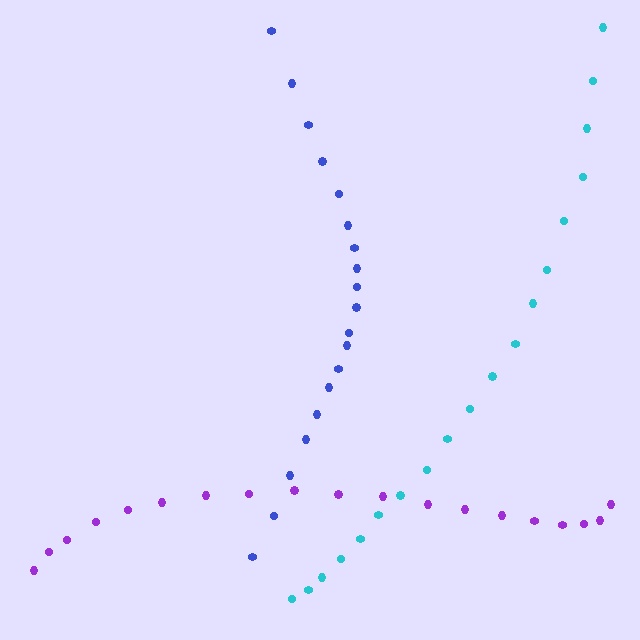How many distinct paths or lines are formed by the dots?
There are 3 distinct paths.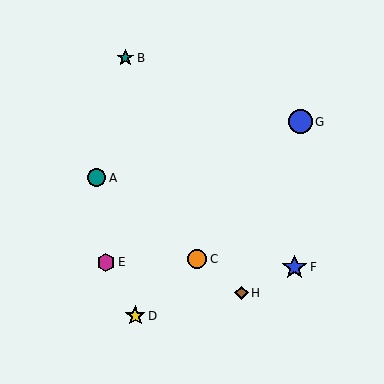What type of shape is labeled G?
Shape G is a blue circle.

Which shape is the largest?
The blue star (labeled F) is the largest.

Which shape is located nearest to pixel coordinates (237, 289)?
The brown diamond (labeled H) at (241, 293) is nearest to that location.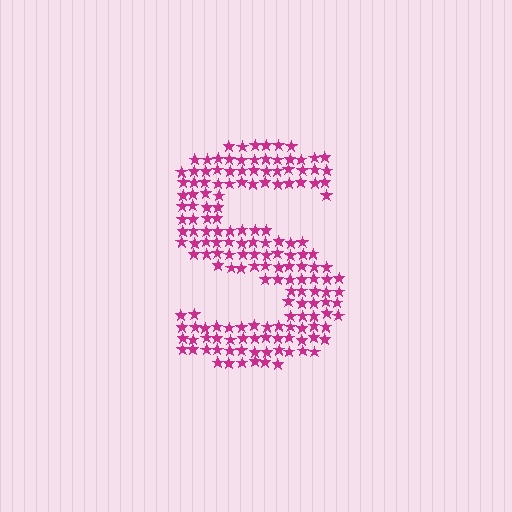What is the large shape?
The large shape is the letter S.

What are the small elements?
The small elements are stars.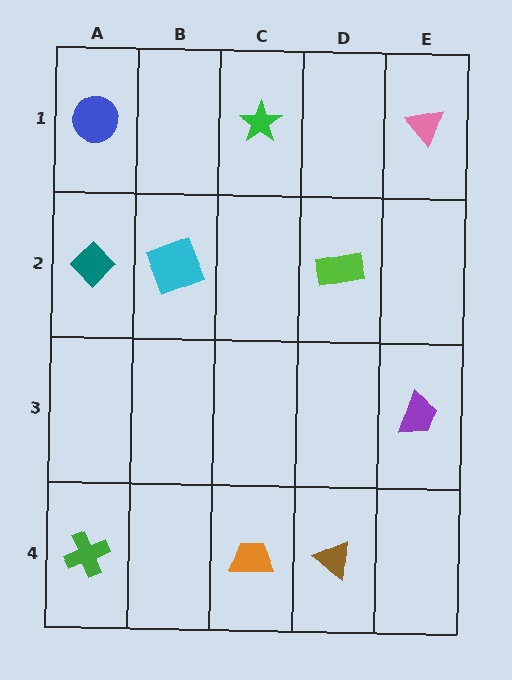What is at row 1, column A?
A blue circle.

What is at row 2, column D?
A lime rectangle.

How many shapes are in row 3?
1 shape.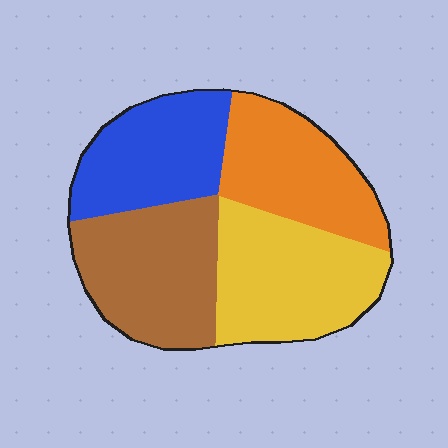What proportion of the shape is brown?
Brown takes up between a sixth and a third of the shape.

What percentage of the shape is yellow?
Yellow covers around 30% of the shape.